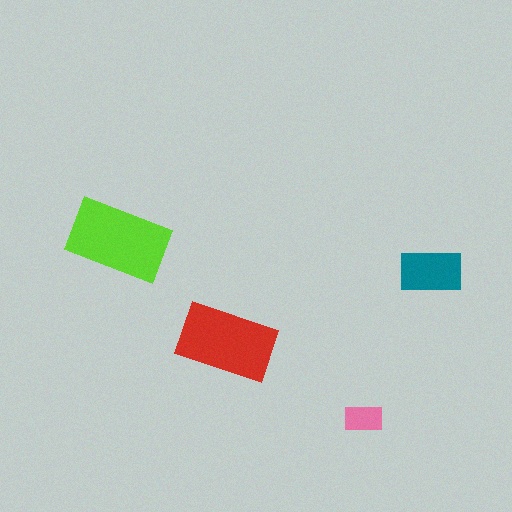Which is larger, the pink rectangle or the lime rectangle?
The lime one.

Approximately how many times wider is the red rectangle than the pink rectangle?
About 2.5 times wider.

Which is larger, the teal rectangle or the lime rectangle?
The lime one.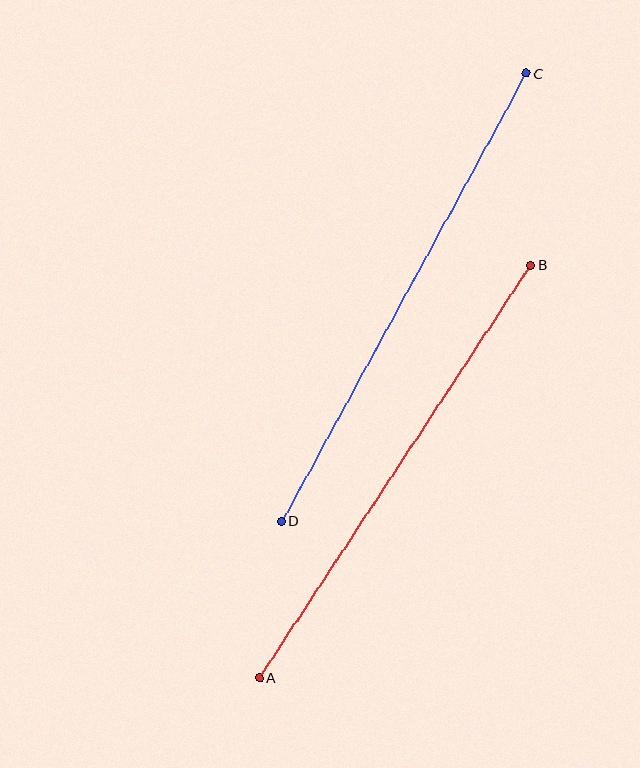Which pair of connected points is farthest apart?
Points C and D are farthest apart.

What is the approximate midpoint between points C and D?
The midpoint is at approximately (404, 297) pixels.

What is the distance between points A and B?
The distance is approximately 494 pixels.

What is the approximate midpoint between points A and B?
The midpoint is at approximately (395, 471) pixels.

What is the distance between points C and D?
The distance is approximately 511 pixels.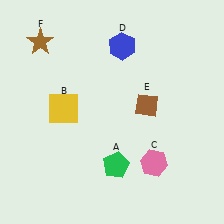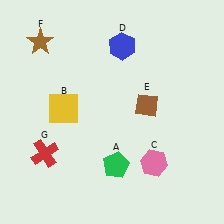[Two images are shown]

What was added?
A red cross (G) was added in Image 2.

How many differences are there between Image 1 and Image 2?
There is 1 difference between the two images.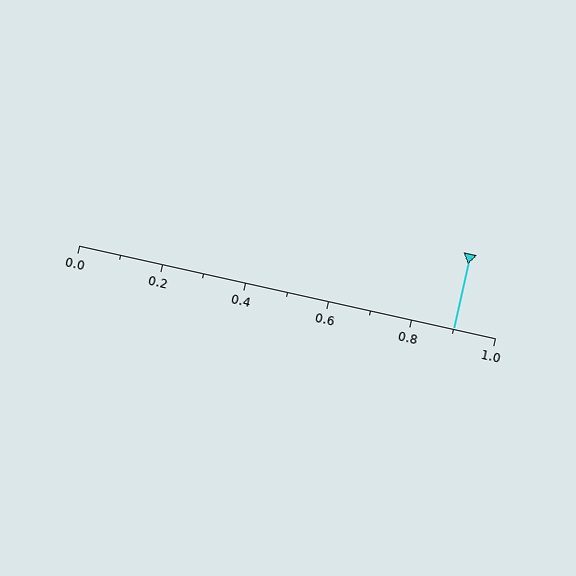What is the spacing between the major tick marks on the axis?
The major ticks are spaced 0.2 apart.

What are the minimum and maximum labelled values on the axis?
The axis runs from 0.0 to 1.0.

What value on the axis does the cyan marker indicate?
The marker indicates approximately 0.9.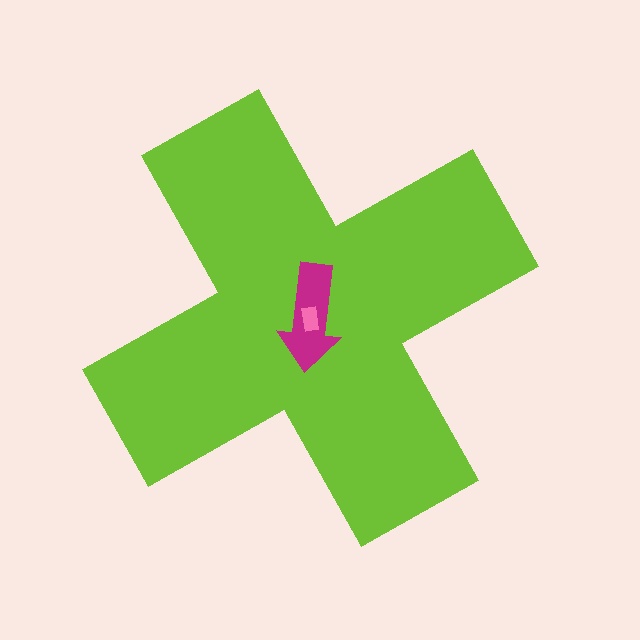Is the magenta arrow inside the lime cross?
Yes.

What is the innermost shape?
The pink rectangle.